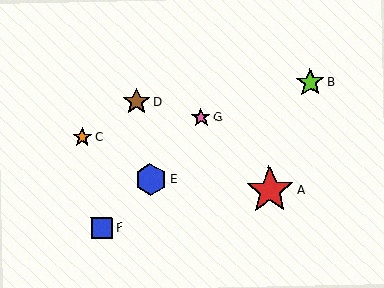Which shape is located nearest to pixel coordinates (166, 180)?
The blue hexagon (labeled E) at (151, 180) is nearest to that location.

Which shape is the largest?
The red star (labeled A) is the largest.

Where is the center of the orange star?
The center of the orange star is at (82, 138).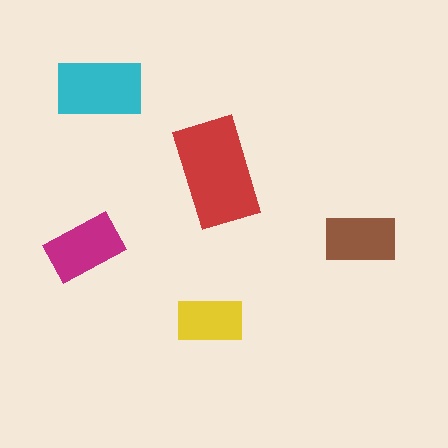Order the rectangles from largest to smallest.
the red one, the cyan one, the magenta one, the brown one, the yellow one.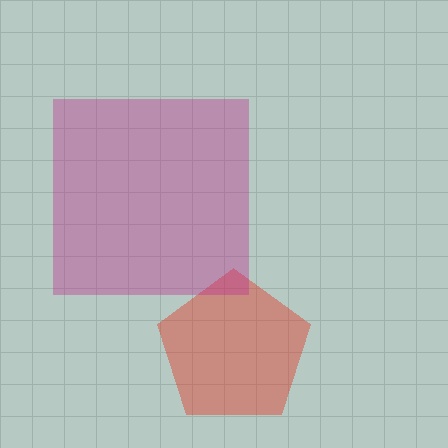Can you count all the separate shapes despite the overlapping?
Yes, there are 2 separate shapes.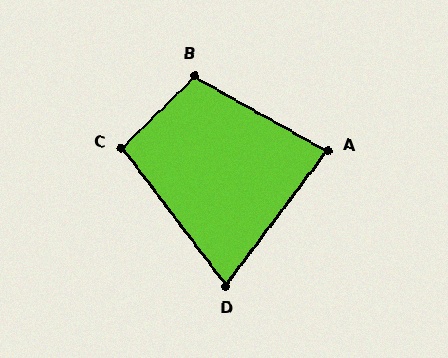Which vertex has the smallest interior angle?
D, at approximately 74 degrees.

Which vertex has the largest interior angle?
B, at approximately 106 degrees.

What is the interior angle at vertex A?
Approximately 83 degrees (acute).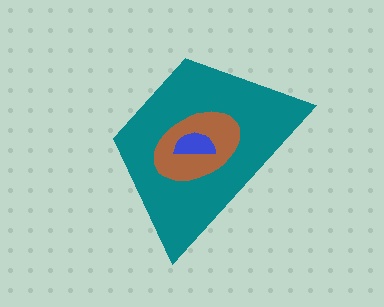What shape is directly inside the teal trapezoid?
The brown ellipse.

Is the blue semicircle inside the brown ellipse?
Yes.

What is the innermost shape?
The blue semicircle.